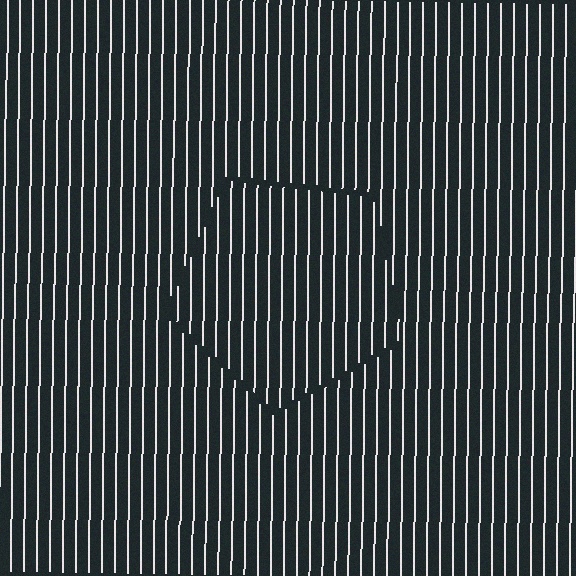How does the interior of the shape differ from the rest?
The interior of the shape contains the same grating, shifted by half a period — the contour is defined by the phase discontinuity where line-ends from the inner and outer gratings abut.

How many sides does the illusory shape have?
5 sides — the line-ends trace a pentagon.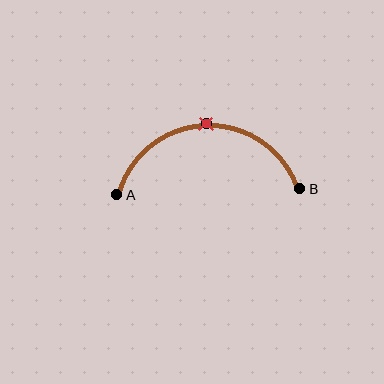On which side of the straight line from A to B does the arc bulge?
The arc bulges above the straight line connecting A and B.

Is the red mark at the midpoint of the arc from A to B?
Yes. The red mark lies on the arc at equal arc-length from both A and B — it is the arc midpoint.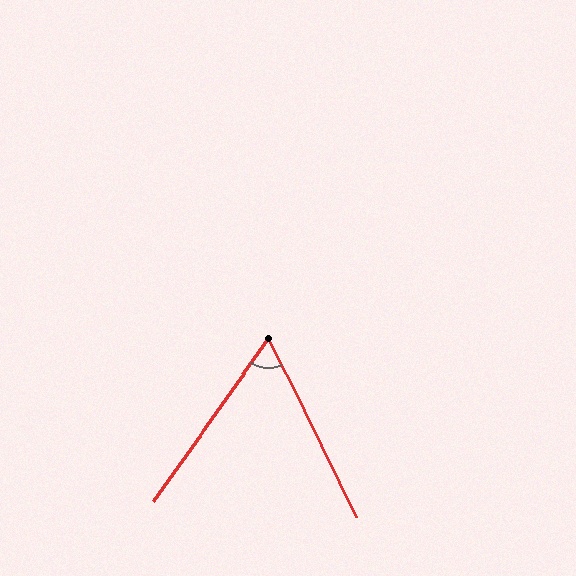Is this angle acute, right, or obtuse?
It is acute.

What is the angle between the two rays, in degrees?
Approximately 61 degrees.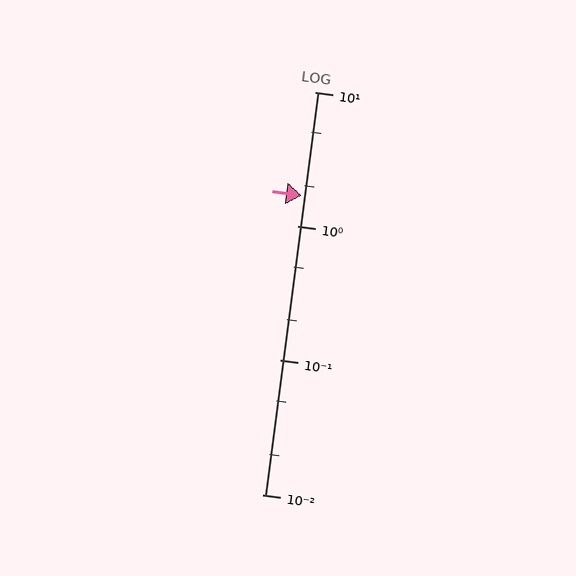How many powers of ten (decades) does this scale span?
The scale spans 3 decades, from 0.01 to 10.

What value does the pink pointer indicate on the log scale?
The pointer indicates approximately 1.7.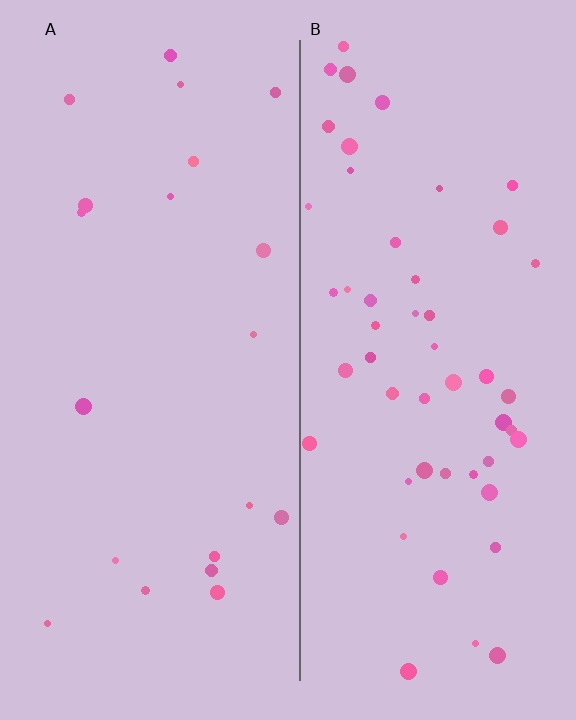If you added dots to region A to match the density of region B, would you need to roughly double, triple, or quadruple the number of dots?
Approximately triple.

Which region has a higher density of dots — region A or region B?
B (the right).